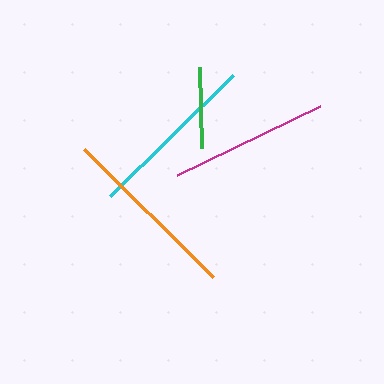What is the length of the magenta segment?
The magenta segment is approximately 160 pixels long.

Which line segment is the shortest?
The green line is the shortest at approximately 81 pixels.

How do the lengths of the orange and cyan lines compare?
The orange and cyan lines are approximately the same length.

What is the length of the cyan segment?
The cyan segment is approximately 173 pixels long.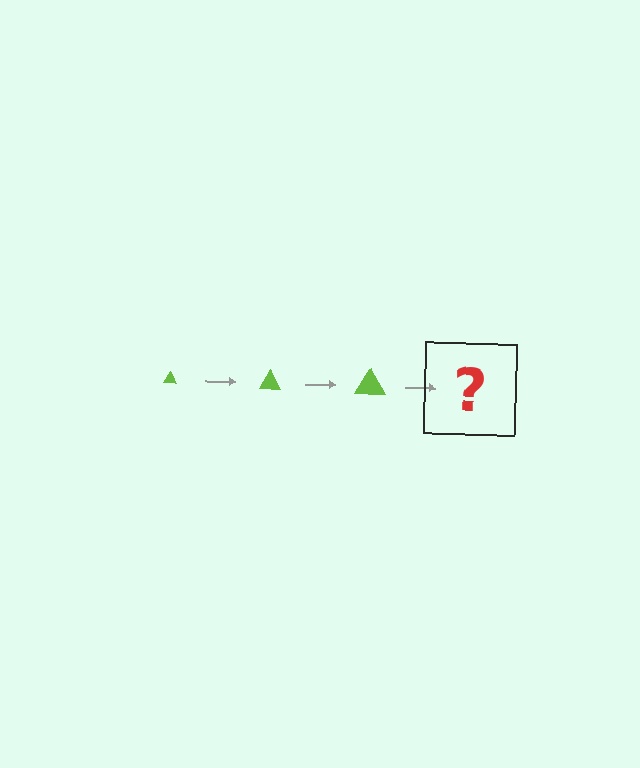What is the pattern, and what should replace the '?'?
The pattern is that the triangle gets progressively larger each step. The '?' should be a lime triangle, larger than the previous one.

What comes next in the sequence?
The next element should be a lime triangle, larger than the previous one.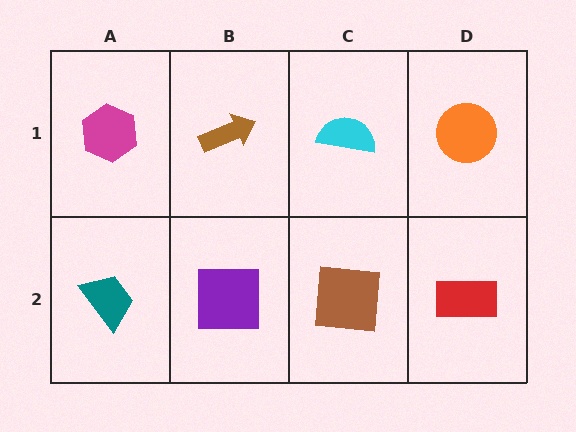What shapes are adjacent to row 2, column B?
A brown arrow (row 1, column B), a teal trapezoid (row 2, column A), a brown square (row 2, column C).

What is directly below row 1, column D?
A red rectangle.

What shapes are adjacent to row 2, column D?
An orange circle (row 1, column D), a brown square (row 2, column C).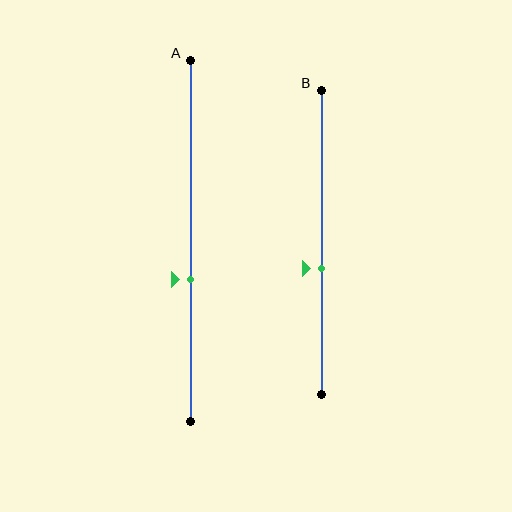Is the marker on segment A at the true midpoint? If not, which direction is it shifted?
No, the marker on segment A is shifted downward by about 11% of the segment length.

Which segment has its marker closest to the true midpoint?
Segment B has its marker closest to the true midpoint.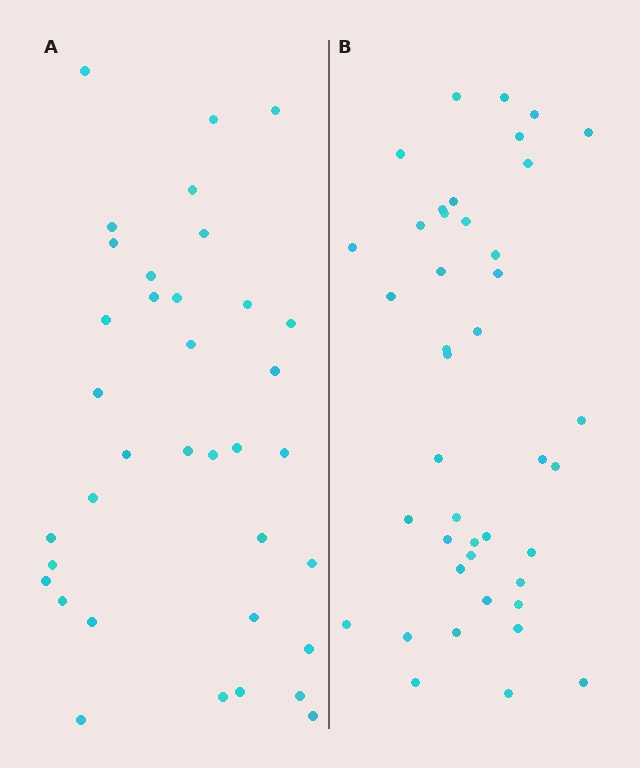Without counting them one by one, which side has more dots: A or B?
Region B (the right region) has more dots.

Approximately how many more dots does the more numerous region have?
Region B has about 6 more dots than region A.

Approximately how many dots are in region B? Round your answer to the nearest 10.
About 40 dots. (The exact count is 42, which rounds to 40.)